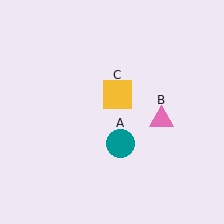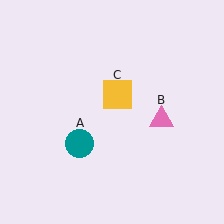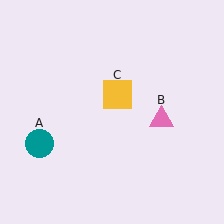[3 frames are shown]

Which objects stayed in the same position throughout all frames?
Pink triangle (object B) and yellow square (object C) remained stationary.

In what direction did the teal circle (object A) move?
The teal circle (object A) moved left.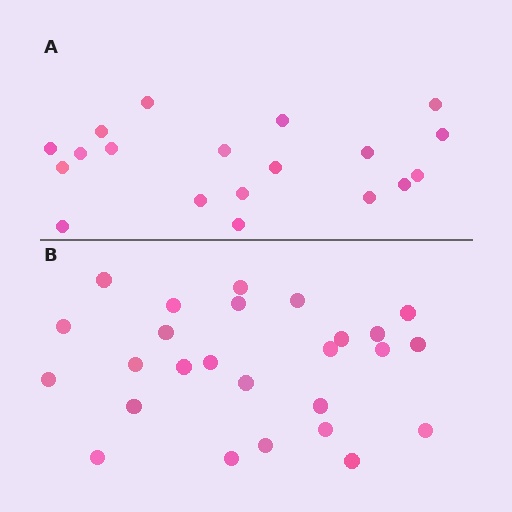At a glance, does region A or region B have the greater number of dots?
Region B (the bottom region) has more dots.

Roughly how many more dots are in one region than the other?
Region B has roughly 8 or so more dots than region A.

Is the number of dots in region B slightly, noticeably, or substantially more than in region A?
Region B has noticeably more, but not dramatically so. The ratio is roughly 1.4 to 1.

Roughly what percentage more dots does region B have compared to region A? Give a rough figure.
About 35% more.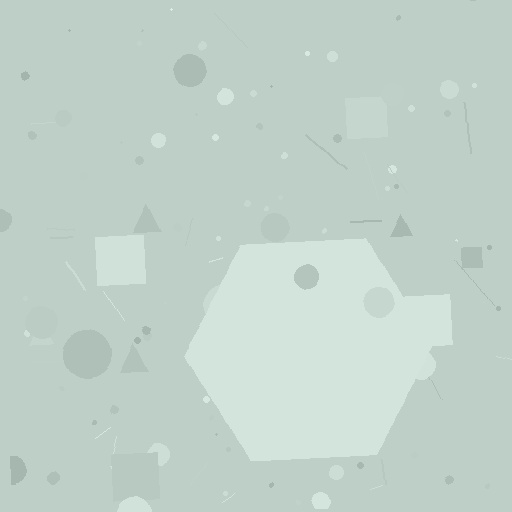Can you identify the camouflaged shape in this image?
The camouflaged shape is a hexagon.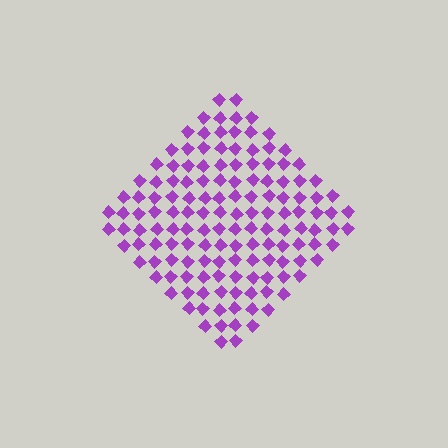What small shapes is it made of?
It is made of small diamonds.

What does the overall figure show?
The overall figure shows a diamond.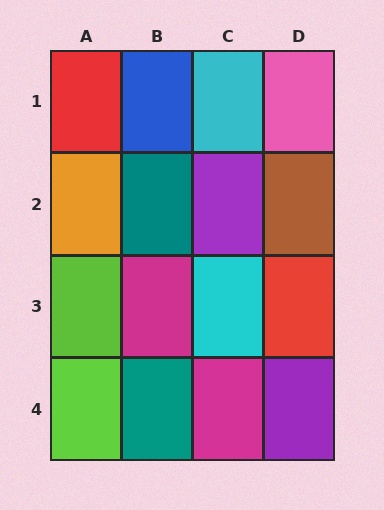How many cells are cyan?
2 cells are cyan.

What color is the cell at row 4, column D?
Purple.